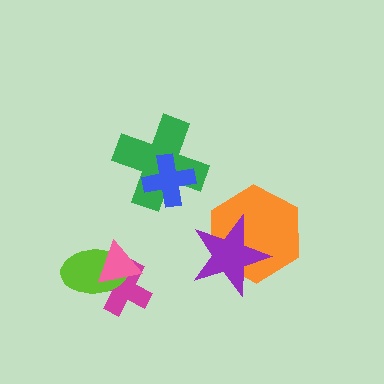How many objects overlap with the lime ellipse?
2 objects overlap with the lime ellipse.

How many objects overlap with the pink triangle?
2 objects overlap with the pink triangle.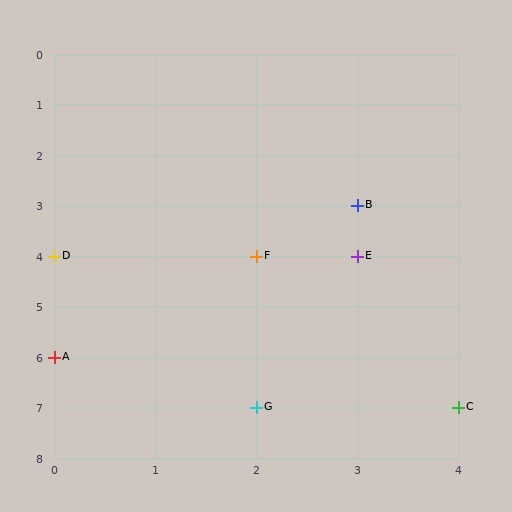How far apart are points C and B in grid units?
Points C and B are 1 column and 4 rows apart (about 4.1 grid units diagonally).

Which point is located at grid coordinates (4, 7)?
Point C is at (4, 7).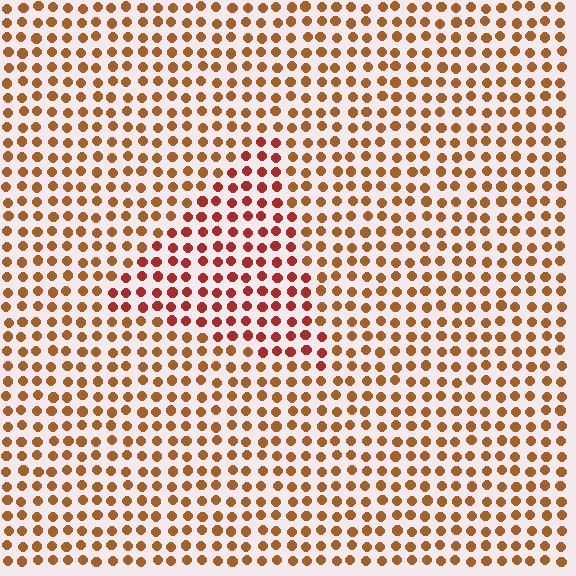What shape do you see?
I see a triangle.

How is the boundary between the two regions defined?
The boundary is defined purely by a slight shift in hue (about 27 degrees). Spacing, size, and orientation are identical on both sides.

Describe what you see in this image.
The image is filled with small brown elements in a uniform arrangement. A triangle-shaped region is visible where the elements are tinted to a slightly different hue, forming a subtle color boundary.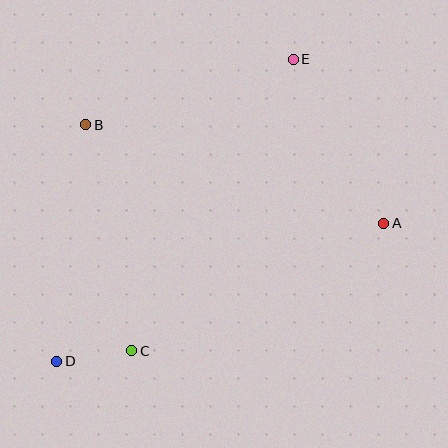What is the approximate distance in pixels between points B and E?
The distance between B and E is approximately 218 pixels.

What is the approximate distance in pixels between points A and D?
The distance between A and D is approximately 355 pixels.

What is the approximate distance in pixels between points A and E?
The distance between A and E is approximately 187 pixels.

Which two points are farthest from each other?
Points D and E are farthest from each other.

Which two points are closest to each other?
Points C and D are closest to each other.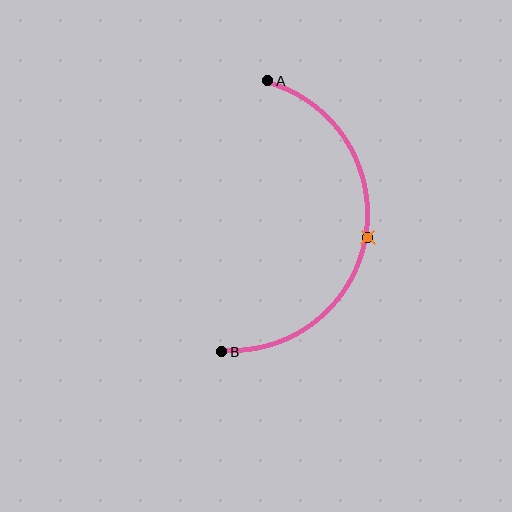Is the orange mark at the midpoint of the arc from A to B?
Yes. The orange mark lies on the arc at equal arc-length from both A and B — it is the arc midpoint.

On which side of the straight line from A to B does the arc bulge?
The arc bulges to the right of the straight line connecting A and B.